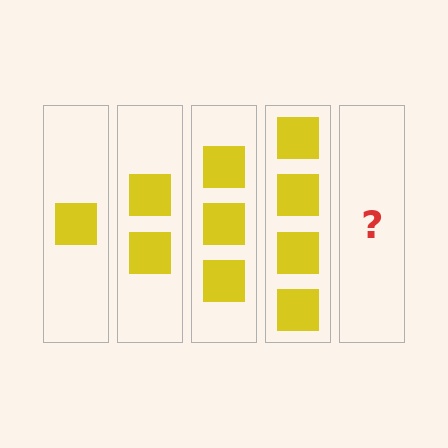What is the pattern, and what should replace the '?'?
The pattern is that each step adds one more square. The '?' should be 5 squares.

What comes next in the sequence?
The next element should be 5 squares.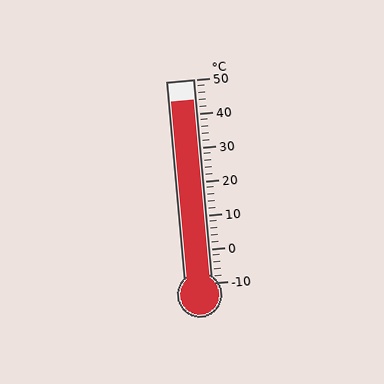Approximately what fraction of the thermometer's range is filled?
The thermometer is filled to approximately 90% of its range.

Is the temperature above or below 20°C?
The temperature is above 20°C.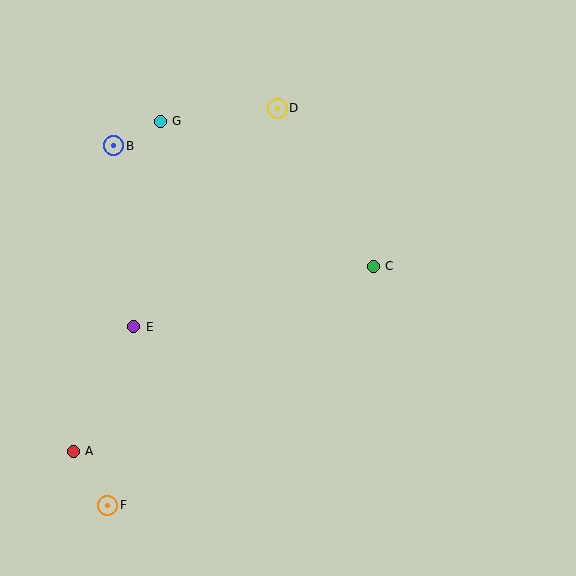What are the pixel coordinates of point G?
Point G is at (160, 121).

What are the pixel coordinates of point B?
Point B is at (114, 146).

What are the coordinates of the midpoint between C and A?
The midpoint between C and A is at (223, 359).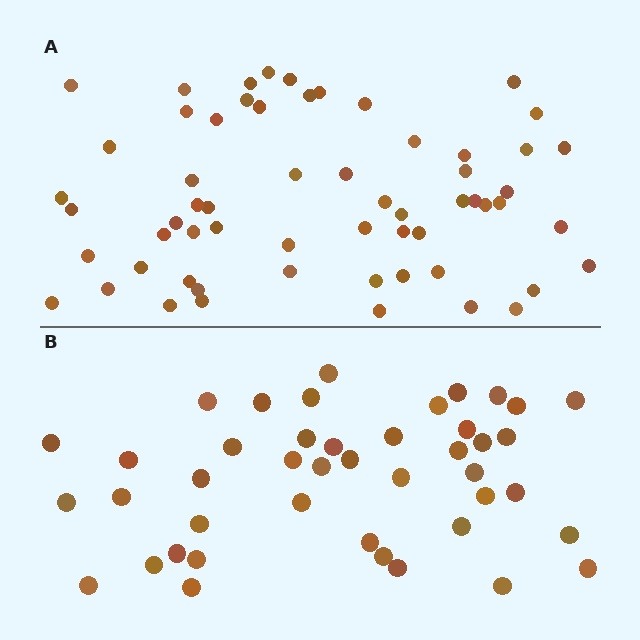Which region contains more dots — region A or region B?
Region A (the top region) has more dots.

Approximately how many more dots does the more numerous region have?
Region A has approximately 15 more dots than region B.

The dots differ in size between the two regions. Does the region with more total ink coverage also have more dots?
No. Region B has more total ink coverage because its dots are larger, but region A actually contains more individual dots. Total area can be misleading — the number of items is what matters here.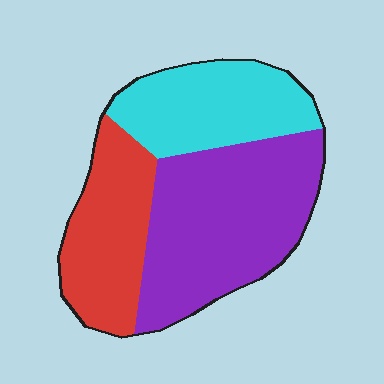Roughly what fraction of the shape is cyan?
Cyan takes up about one quarter (1/4) of the shape.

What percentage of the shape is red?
Red takes up about one quarter (1/4) of the shape.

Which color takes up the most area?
Purple, at roughly 45%.